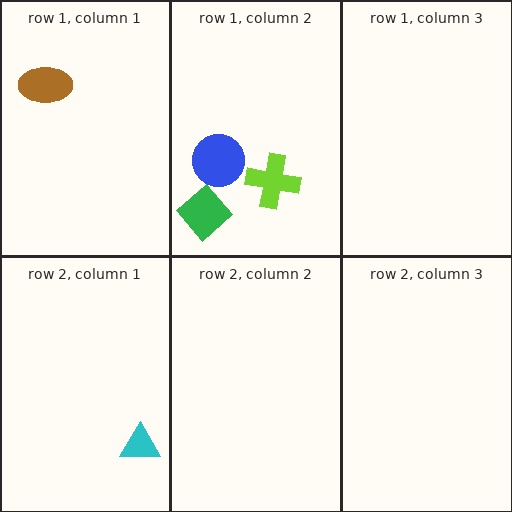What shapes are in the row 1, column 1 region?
The brown ellipse.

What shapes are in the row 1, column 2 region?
The lime cross, the blue circle, the green diamond.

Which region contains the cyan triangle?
The row 2, column 1 region.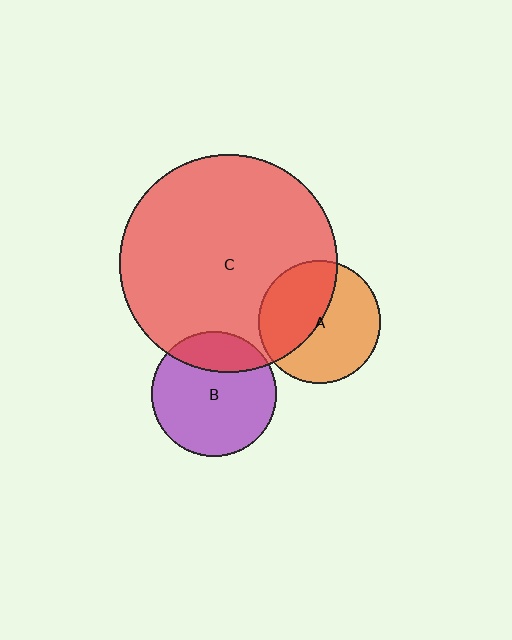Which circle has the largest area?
Circle C (red).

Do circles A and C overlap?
Yes.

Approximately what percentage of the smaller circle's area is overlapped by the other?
Approximately 45%.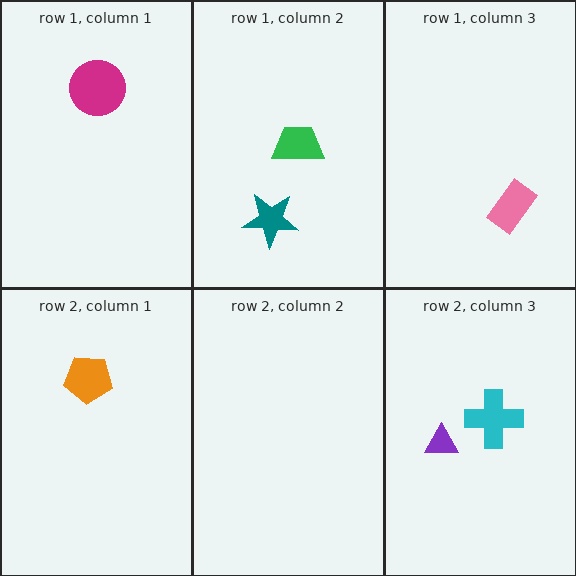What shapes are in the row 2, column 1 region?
The orange pentagon.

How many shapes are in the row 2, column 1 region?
1.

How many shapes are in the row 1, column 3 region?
1.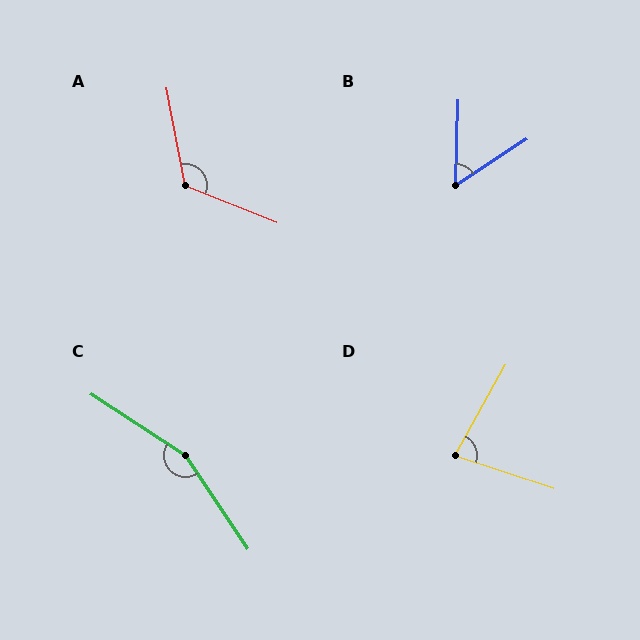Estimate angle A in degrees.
Approximately 122 degrees.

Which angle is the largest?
C, at approximately 156 degrees.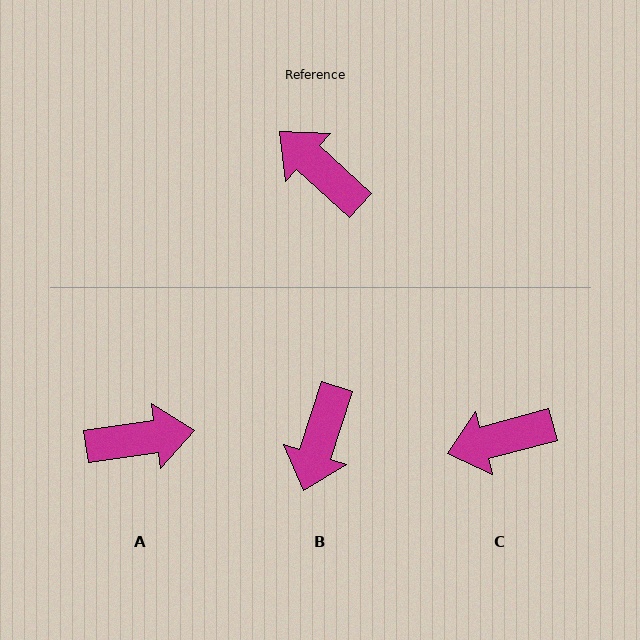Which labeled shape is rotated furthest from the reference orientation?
A, about 129 degrees away.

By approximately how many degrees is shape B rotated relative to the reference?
Approximately 115 degrees counter-clockwise.